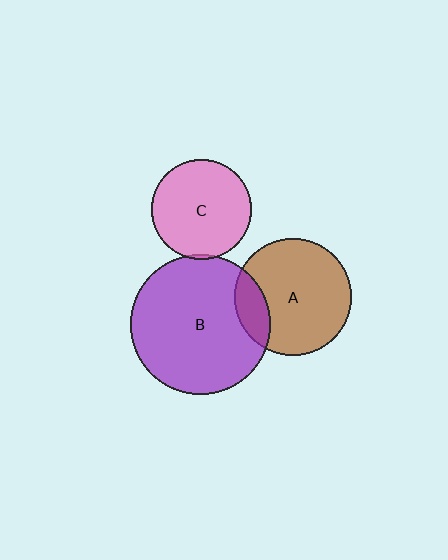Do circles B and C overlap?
Yes.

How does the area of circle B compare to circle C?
Approximately 2.0 times.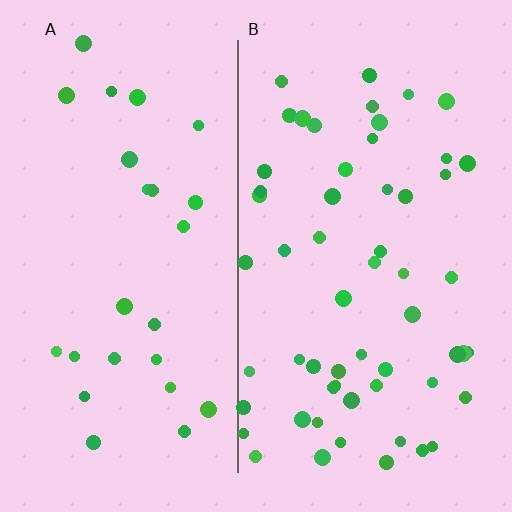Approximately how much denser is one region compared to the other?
Approximately 2.2× — region B over region A.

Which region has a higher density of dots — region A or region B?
B (the right).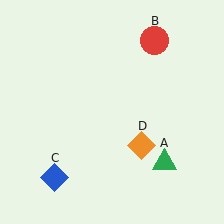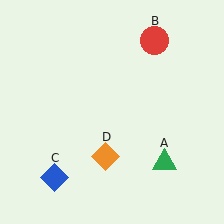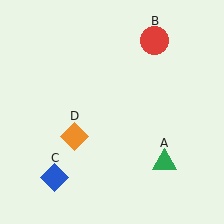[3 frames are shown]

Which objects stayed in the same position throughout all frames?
Green triangle (object A) and red circle (object B) and blue diamond (object C) remained stationary.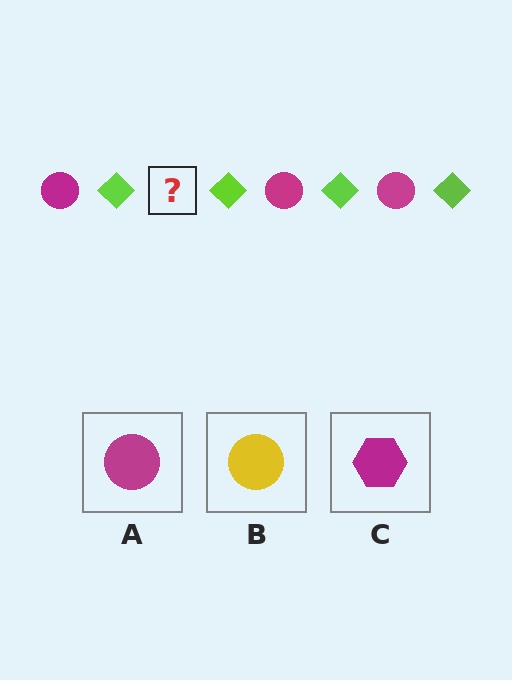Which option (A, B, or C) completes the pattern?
A.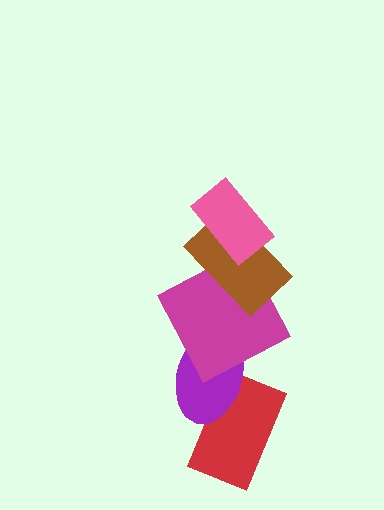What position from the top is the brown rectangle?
The brown rectangle is 2nd from the top.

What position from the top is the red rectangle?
The red rectangle is 5th from the top.